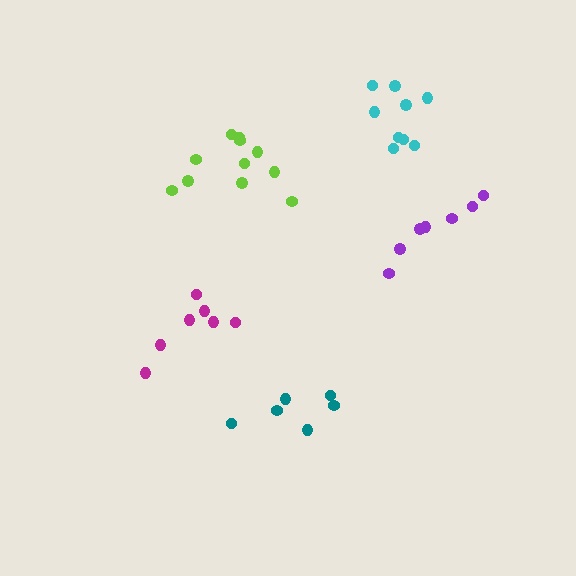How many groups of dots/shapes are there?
There are 5 groups.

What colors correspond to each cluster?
The clusters are colored: lime, magenta, purple, cyan, teal.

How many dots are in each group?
Group 1: 11 dots, Group 2: 7 dots, Group 3: 7 dots, Group 4: 9 dots, Group 5: 6 dots (40 total).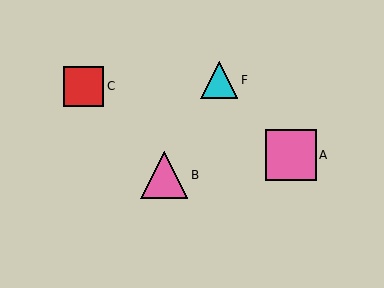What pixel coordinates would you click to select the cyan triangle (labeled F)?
Click at (219, 80) to select the cyan triangle F.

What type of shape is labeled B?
Shape B is a pink triangle.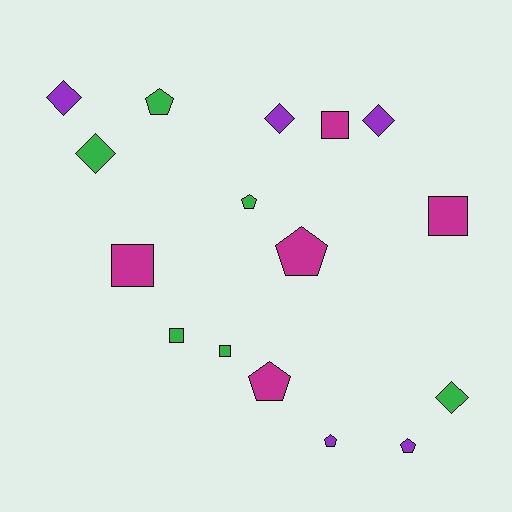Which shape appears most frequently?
Pentagon, with 6 objects.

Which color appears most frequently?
Green, with 6 objects.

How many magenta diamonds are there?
There are no magenta diamonds.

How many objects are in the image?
There are 16 objects.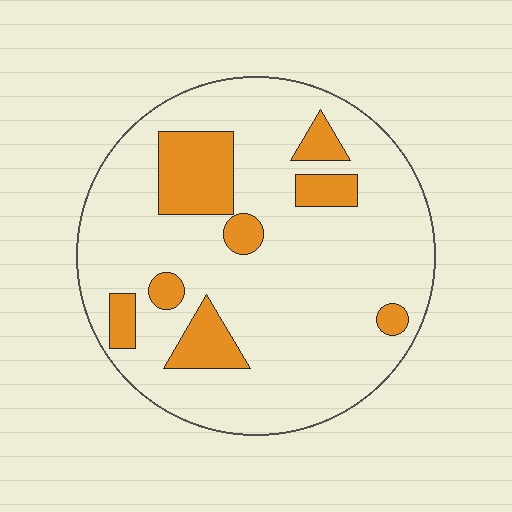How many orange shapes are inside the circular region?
8.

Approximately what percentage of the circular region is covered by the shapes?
Approximately 20%.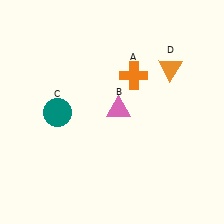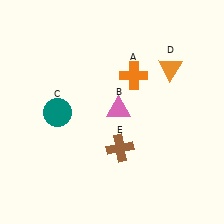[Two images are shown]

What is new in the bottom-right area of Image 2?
A brown cross (E) was added in the bottom-right area of Image 2.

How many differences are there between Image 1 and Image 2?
There is 1 difference between the two images.